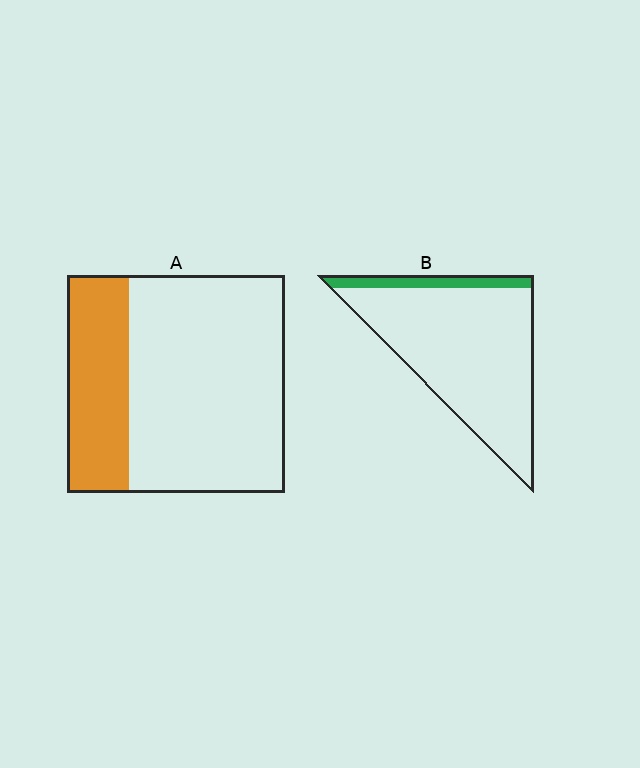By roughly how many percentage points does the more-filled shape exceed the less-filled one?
By roughly 15 percentage points (A over B).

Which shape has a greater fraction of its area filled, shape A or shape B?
Shape A.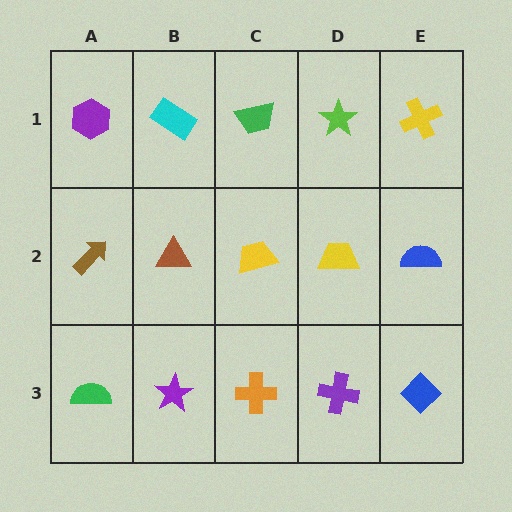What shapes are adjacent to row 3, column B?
A brown triangle (row 2, column B), a green semicircle (row 3, column A), an orange cross (row 3, column C).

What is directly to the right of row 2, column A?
A brown triangle.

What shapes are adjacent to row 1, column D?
A yellow trapezoid (row 2, column D), a green trapezoid (row 1, column C), a yellow cross (row 1, column E).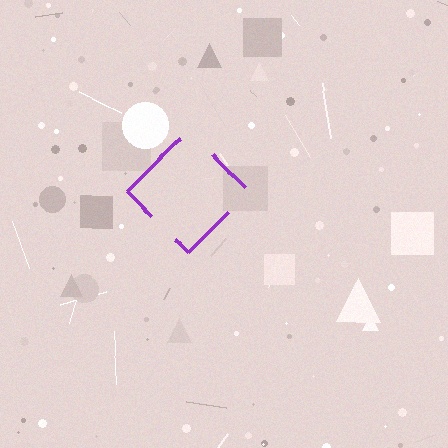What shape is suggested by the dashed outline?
The dashed outline suggests a diamond.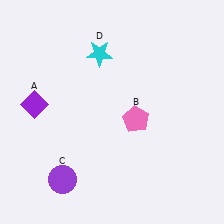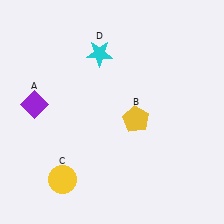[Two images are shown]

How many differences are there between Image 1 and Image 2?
There are 2 differences between the two images.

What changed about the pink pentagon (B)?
In Image 1, B is pink. In Image 2, it changed to yellow.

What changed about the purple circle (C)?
In Image 1, C is purple. In Image 2, it changed to yellow.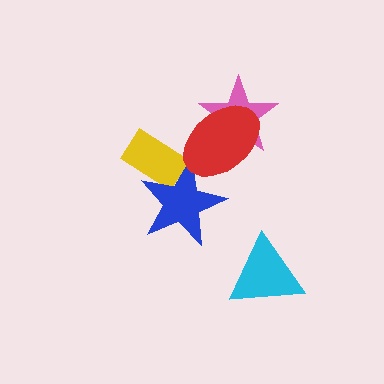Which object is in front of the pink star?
The red ellipse is in front of the pink star.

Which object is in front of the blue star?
The red ellipse is in front of the blue star.